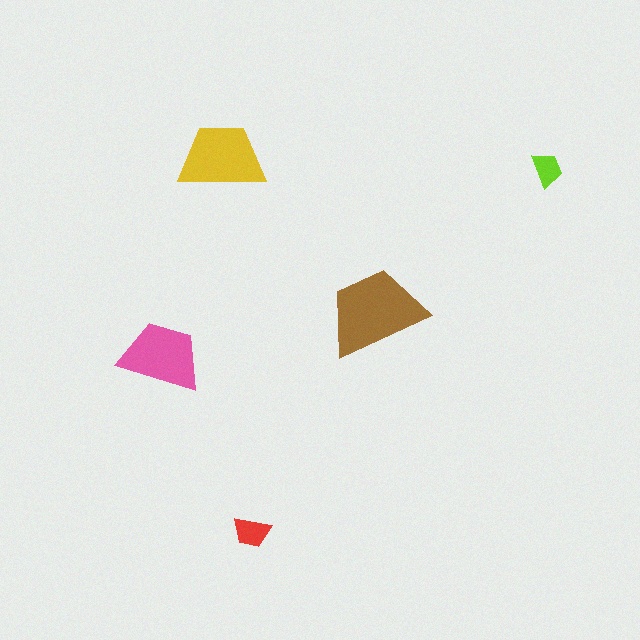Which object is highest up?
The yellow trapezoid is topmost.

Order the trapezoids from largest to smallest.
the brown one, the yellow one, the pink one, the red one, the lime one.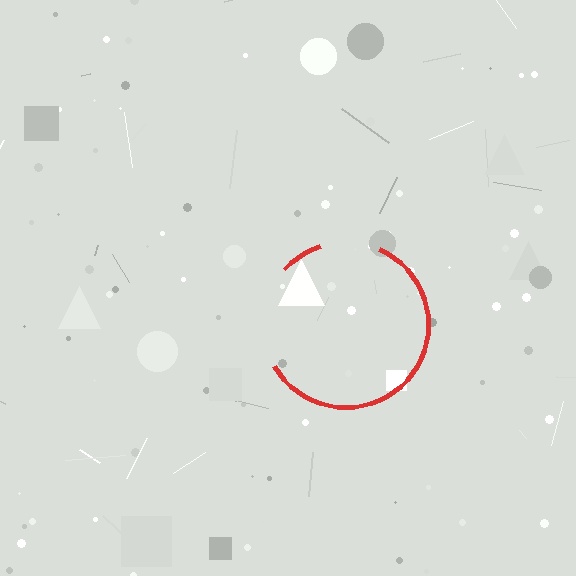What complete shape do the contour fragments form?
The contour fragments form a circle.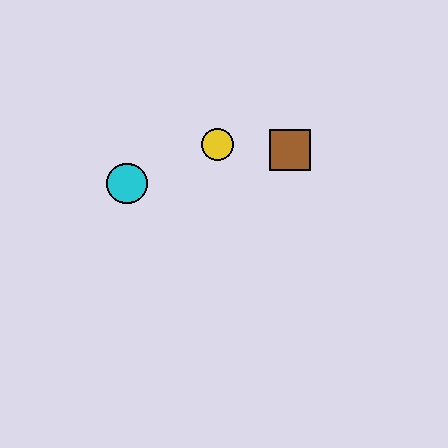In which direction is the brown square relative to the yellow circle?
The brown square is to the right of the yellow circle.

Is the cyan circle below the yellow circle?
Yes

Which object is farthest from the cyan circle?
The brown square is farthest from the cyan circle.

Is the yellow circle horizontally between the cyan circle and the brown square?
Yes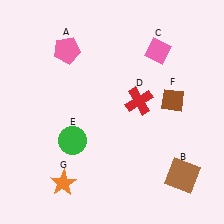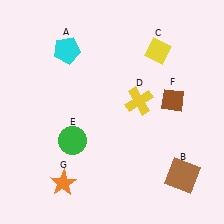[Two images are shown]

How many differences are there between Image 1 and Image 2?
There are 3 differences between the two images.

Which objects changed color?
A changed from pink to cyan. C changed from pink to yellow. D changed from red to yellow.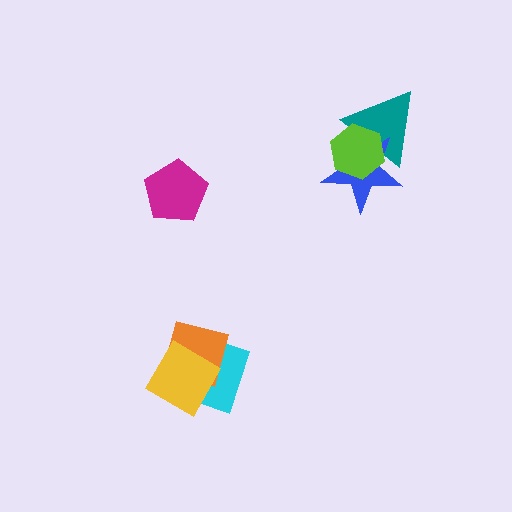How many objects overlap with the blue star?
2 objects overlap with the blue star.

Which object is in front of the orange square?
The yellow diamond is in front of the orange square.